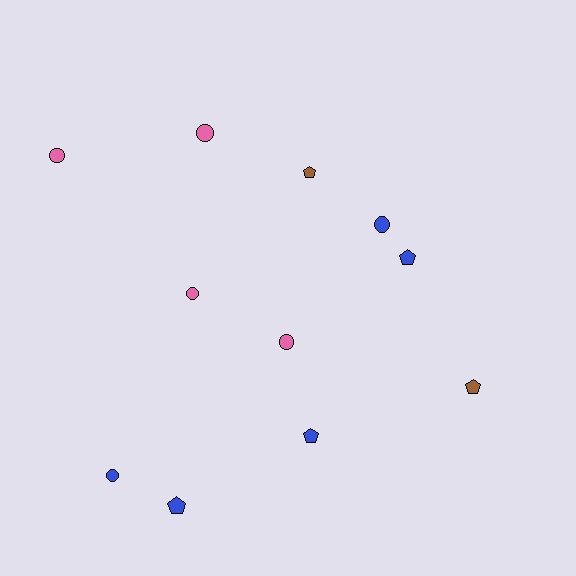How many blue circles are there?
There are 2 blue circles.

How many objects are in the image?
There are 11 objects.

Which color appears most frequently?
Blue, with 5 objects.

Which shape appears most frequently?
Circle, with 6 objects.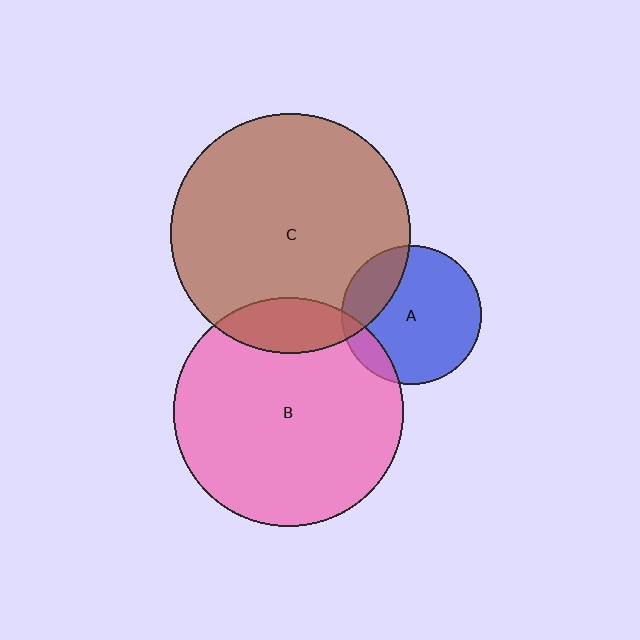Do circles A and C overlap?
Yes.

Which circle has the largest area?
Circle C (brown).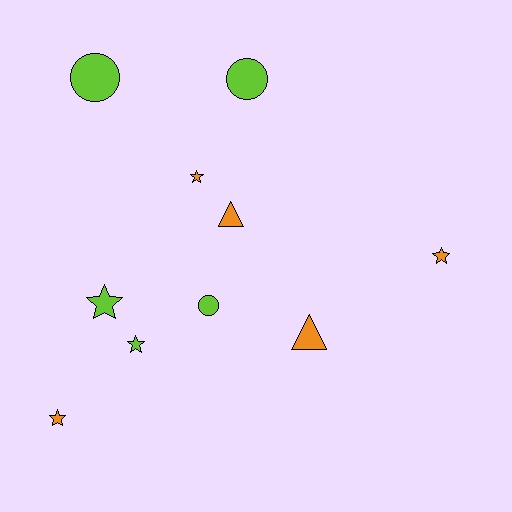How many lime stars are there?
There are 2 lime stars.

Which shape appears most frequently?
Star, with 5 objects.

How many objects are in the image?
There are 10 objects.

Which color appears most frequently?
Orange, with 5 objects.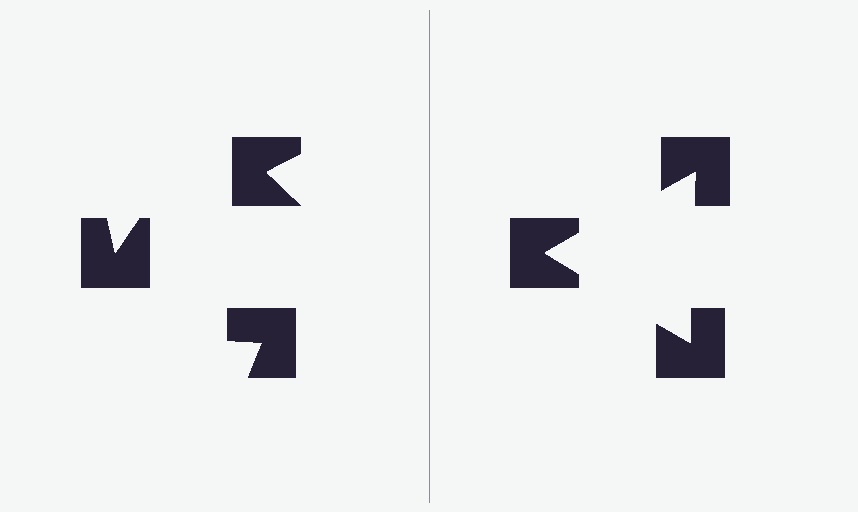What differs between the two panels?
The notched squares are positioned identically on both sides; only the wedge orientations differ. On the right they align to a triangle; on the left they are misaligned.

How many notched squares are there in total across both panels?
6 — 3 on each side.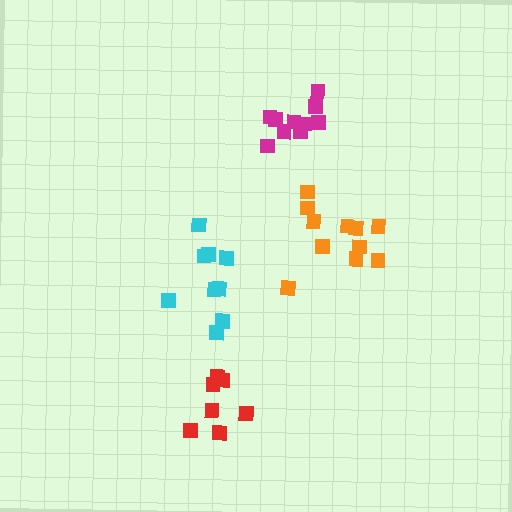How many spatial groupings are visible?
There are 4 spatial groupings.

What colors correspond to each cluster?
The clusters are colored: orange, magenta, cyan, red.